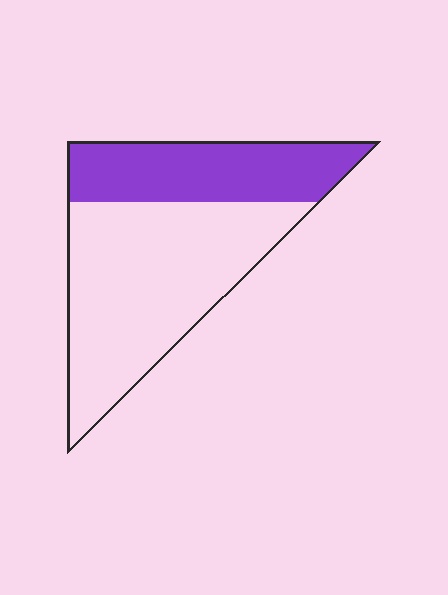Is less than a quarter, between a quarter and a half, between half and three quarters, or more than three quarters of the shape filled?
Between a quarter and a half.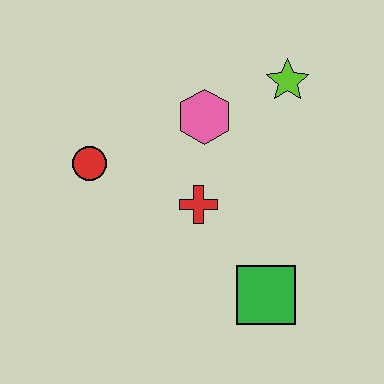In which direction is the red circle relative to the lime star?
The red circle is to the left of the lime star.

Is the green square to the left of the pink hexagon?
No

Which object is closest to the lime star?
The pink hexagon is closest to the lime star.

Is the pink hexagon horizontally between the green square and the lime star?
No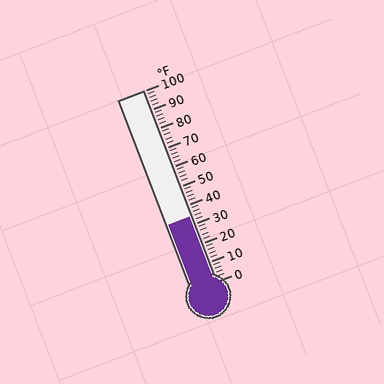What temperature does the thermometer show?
The thermometer shows approximately 34°F.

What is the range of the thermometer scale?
The thermometer scale ranges from 0°F to 100°F.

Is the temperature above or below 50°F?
The temperature is below 50°F.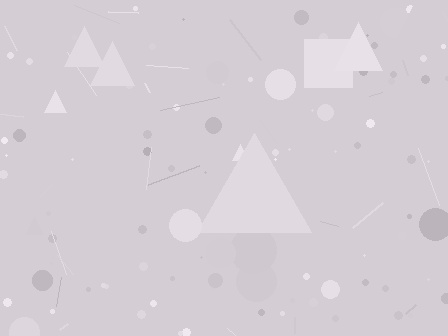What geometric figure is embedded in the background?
A triangle is embedded in the background.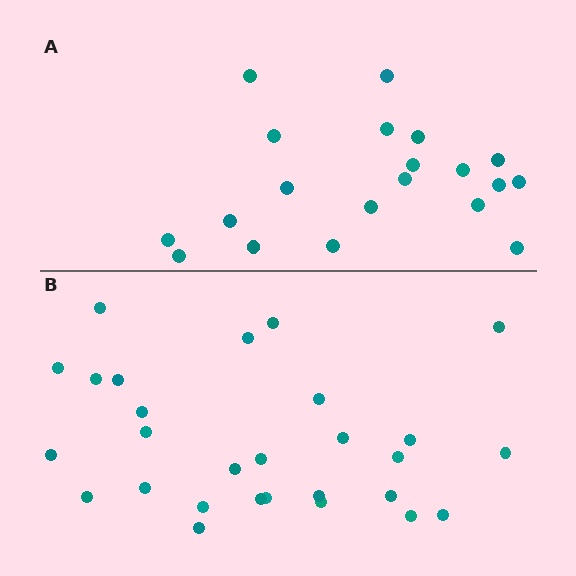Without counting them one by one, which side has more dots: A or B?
Region B (the bottom region) has more dots.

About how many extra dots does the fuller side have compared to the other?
Region B has roughly 8 or so more dots than region A.